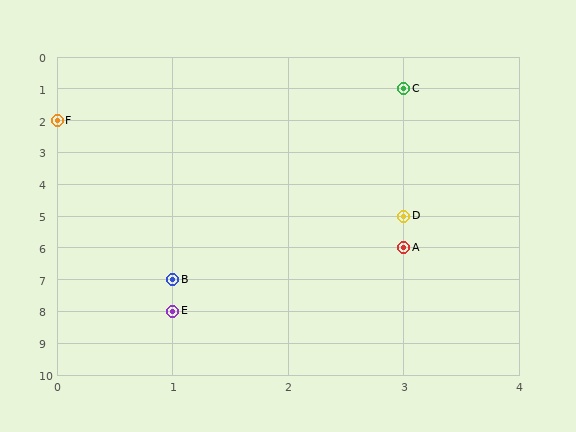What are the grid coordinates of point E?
Point E is at grid coordinates (1, 8).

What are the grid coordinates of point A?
Point A is at grid coordinates (3, 6).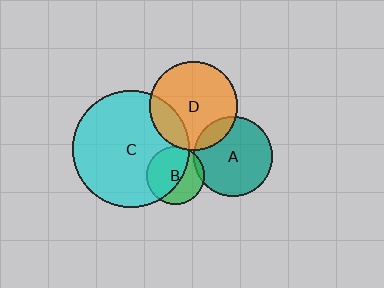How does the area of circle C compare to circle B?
Approximately 4.1 times.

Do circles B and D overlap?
Yes.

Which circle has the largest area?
Circle C (cyan).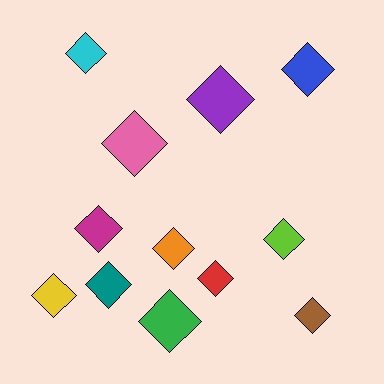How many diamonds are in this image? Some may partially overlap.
There are 12 diamonds.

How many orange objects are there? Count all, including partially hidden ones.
There is 1 orange object.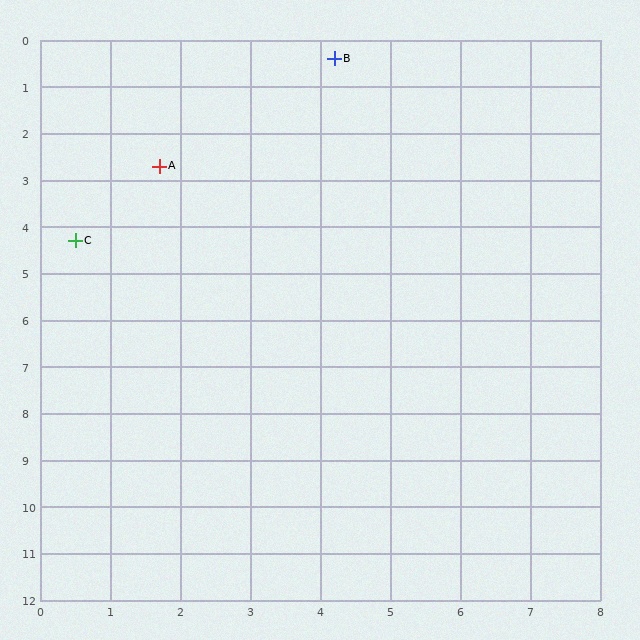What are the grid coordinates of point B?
Point B is at approximately (4.2, 0.4).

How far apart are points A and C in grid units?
Points A and C are about 2.0 grid units apart.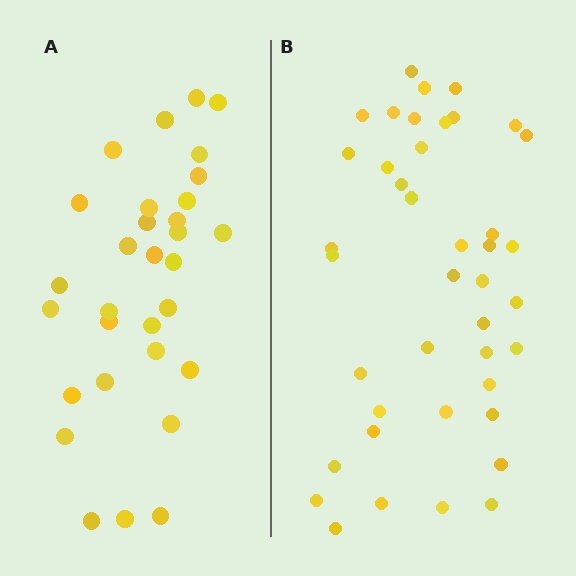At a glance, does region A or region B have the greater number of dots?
Region B (the right region) has more dots.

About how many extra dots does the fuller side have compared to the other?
Region B has roughly 10 or so more dots than region A.